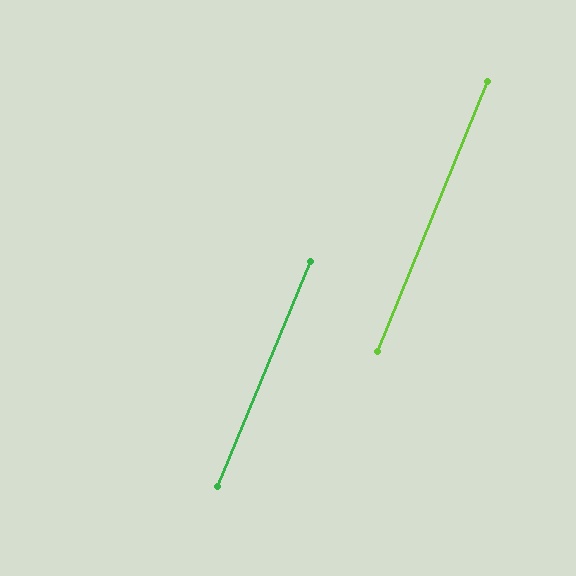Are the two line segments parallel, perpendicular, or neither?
Parallel — their directions differ by only 0.5°.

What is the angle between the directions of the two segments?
Approximately 0 degrees.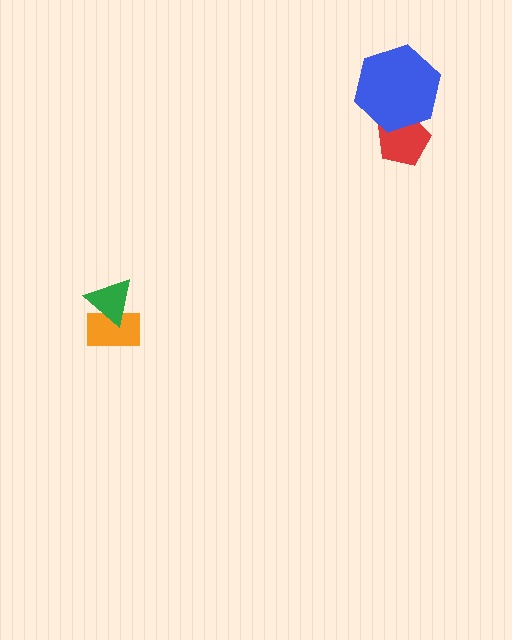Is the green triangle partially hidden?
No, no other shape covers it.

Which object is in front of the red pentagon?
The blue hexagon is in front of the red pentagon.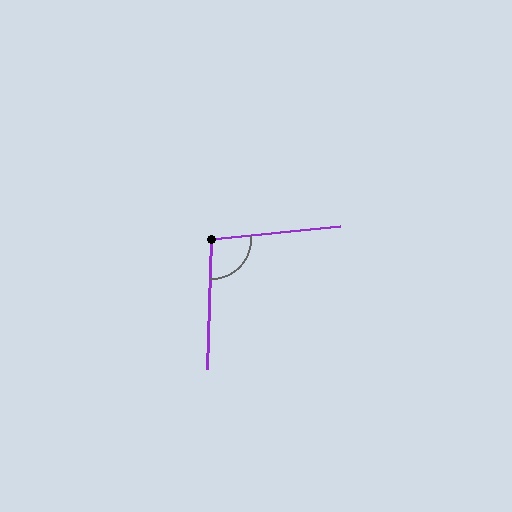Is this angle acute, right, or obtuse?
It is obtuse.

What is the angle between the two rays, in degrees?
Approximately 97 degrees.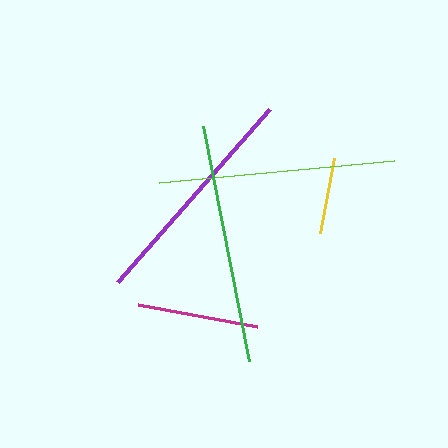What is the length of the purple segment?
The purple segment is approximately 230 pixels long.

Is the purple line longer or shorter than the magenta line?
The purple line is longer than the magenta line.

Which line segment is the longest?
The green line is the longest at approximately 239 pixels.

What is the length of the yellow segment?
The yellow segment is approximately 76 pixels long.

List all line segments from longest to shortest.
From longest to shortest: green, lime, purple, magenta, yellow.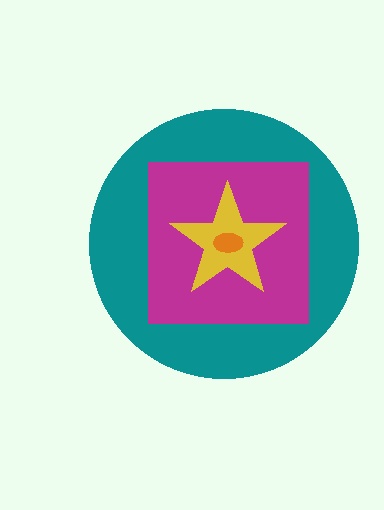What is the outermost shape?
The teal circle.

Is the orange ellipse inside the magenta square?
Yes.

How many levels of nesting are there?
4.